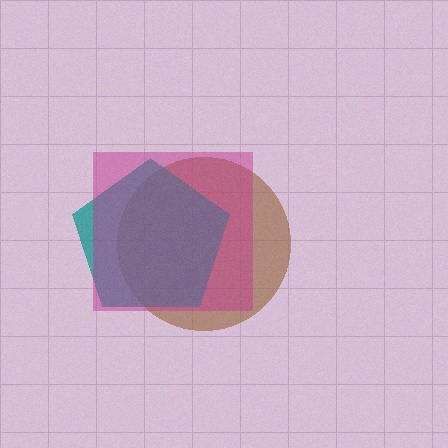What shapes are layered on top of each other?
The layered shapes are: a brown circle, a teal pentagon, a magenta square.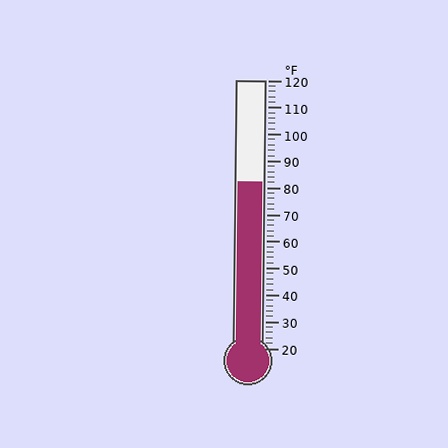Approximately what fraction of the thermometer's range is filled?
The thermometer is filled to approximately 60% of its range.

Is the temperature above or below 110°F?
The temperature is below 110°F.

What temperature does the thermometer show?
The thermometer shows approximately 82°F.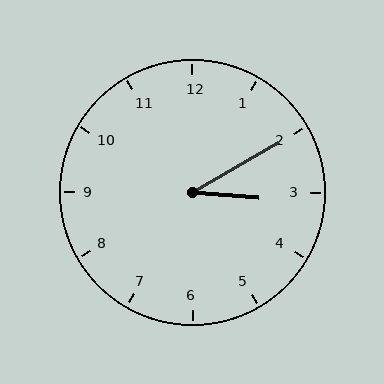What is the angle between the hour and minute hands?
Approximately 35 degrees.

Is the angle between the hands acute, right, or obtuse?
It is acute.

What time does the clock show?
3:10.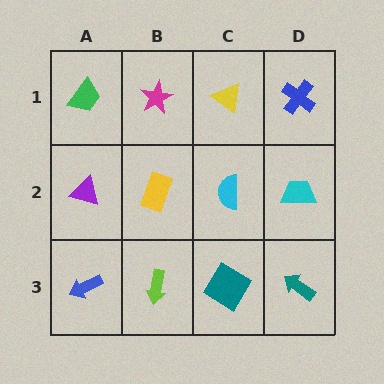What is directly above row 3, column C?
A cyan semicircle.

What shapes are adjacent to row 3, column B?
A yellow rectangle (row 2, column B), a blue arrow (row 3, column A), a teal diamond (row 3, column C).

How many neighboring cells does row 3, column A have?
2.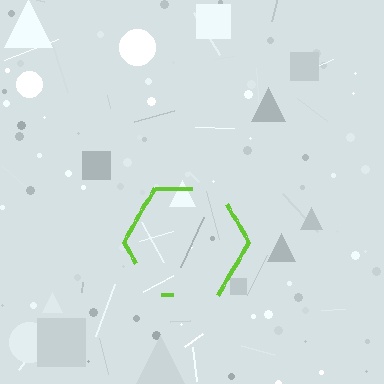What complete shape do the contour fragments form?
The contour fragments form a hexagon.